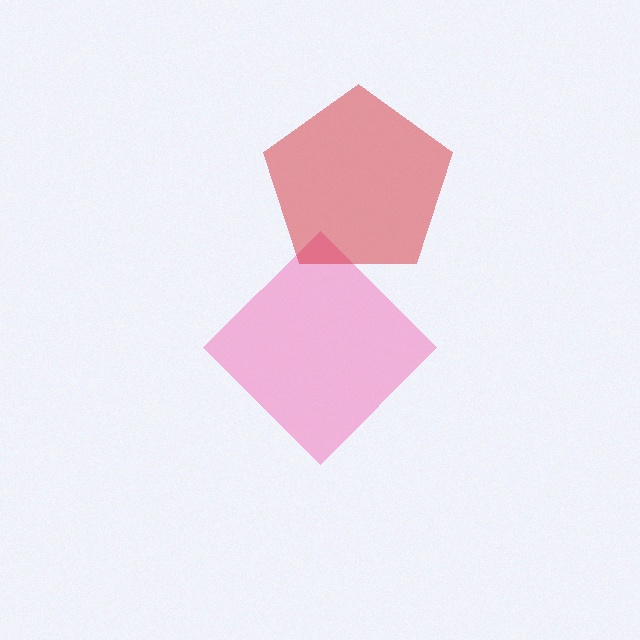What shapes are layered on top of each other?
The layered shapes are: a pink diamond, a red pentagon.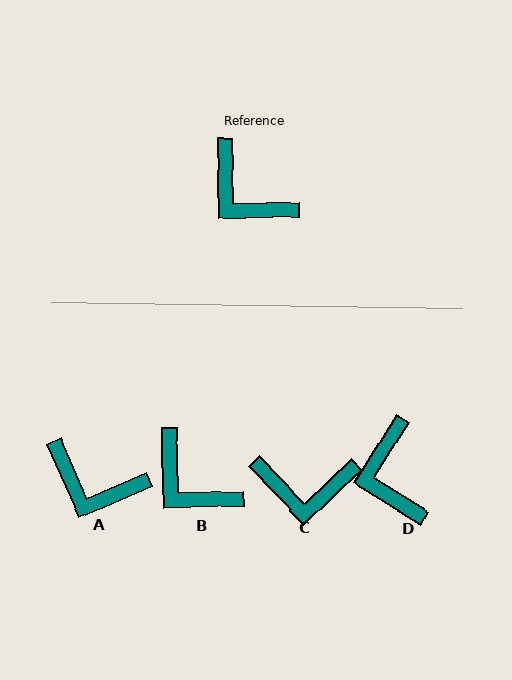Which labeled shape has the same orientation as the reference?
B.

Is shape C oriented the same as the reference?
No, it is off by about 42 degrees.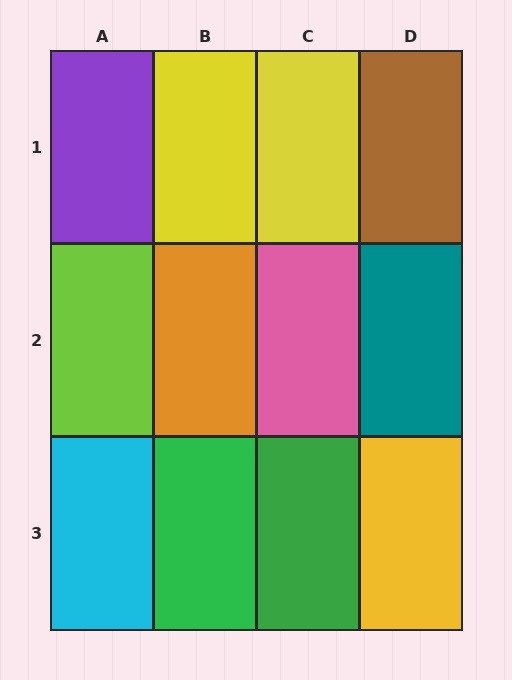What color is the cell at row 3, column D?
Yellow.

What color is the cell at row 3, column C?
Green.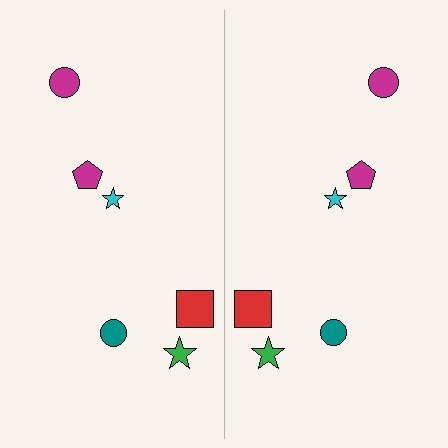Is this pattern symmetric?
Yes, this pattern has bilateral (reflection) symmetry.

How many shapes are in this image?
There are 12 shapes in this image.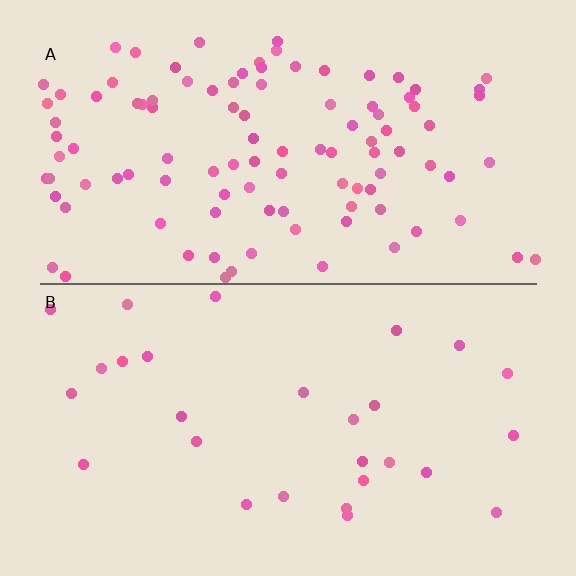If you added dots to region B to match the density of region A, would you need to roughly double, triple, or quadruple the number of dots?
Approximately quadruple.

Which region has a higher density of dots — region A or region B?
A (the top).